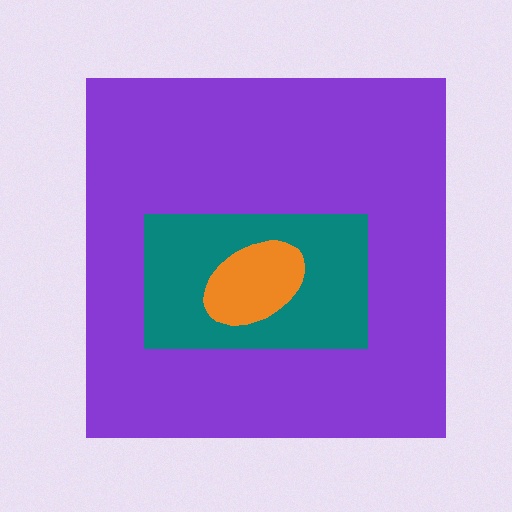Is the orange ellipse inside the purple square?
Yes.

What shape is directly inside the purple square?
The teal rectangle.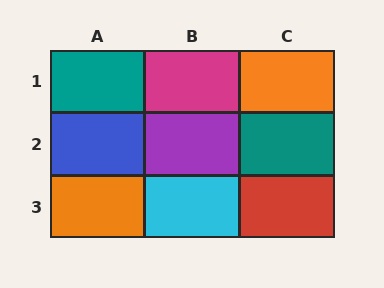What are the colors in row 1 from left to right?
Teal, magenta, orange.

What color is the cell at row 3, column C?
Red.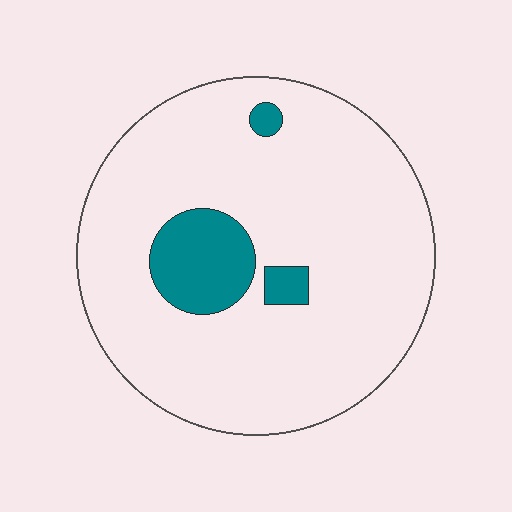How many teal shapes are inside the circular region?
3.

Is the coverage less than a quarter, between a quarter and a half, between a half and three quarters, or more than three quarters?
Less than a quarter.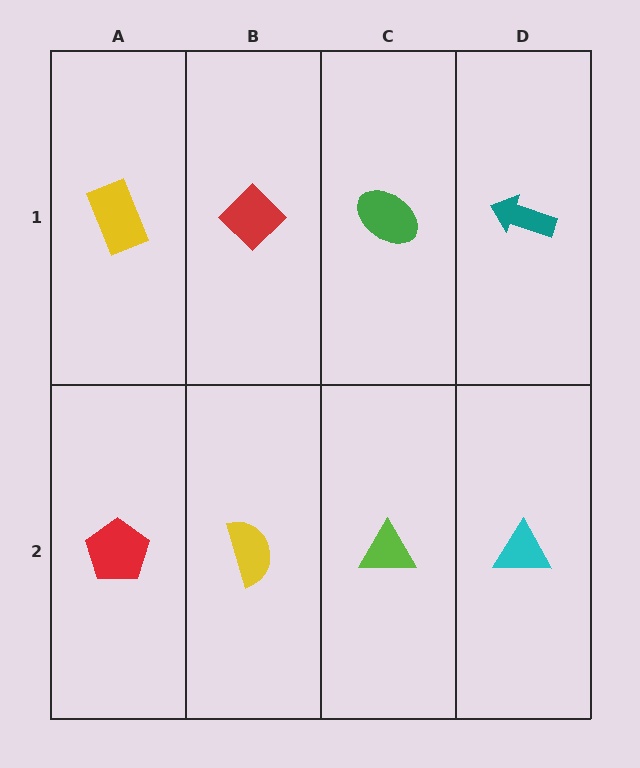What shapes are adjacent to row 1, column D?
A cyan triangle (row 2, column D), a green ellipse (row 1, column C).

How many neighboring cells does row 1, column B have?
3.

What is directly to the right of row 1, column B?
A green ellipse.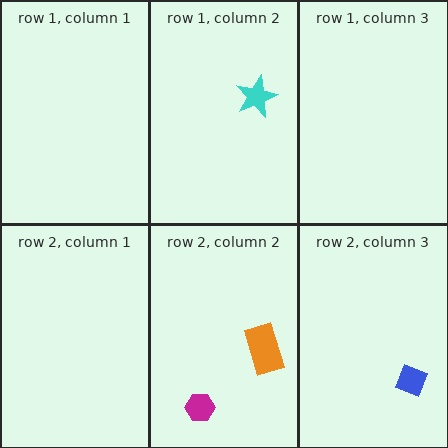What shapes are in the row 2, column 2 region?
The magenta hexagon, the orange rectangle.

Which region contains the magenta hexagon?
The row 2, column 2 region.